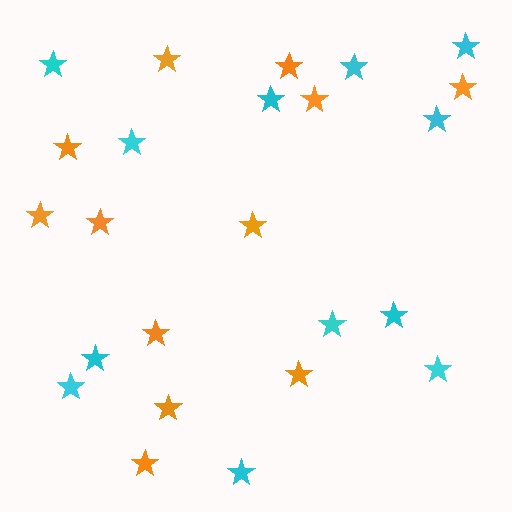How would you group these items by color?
There are 2 groups: one group of cyan stars (12) and one group of orange stars (12).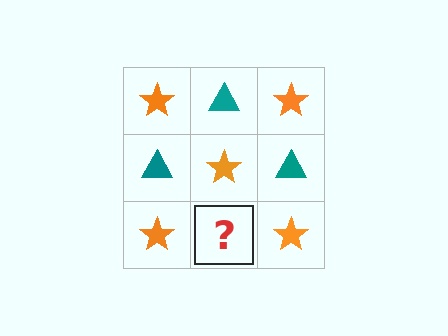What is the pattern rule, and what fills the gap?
The rule is that it alternates orange star and teal triangle in a checkerboard pattern. The gap should be filled with a teal triangle.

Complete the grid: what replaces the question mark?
The question mark should be replaced with a teal triangle.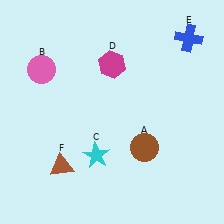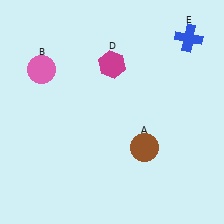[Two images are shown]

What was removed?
The brown triangle (F), the cyan star (C) were removed in Image 2.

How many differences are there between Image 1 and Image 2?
There are 2 differences between the two images.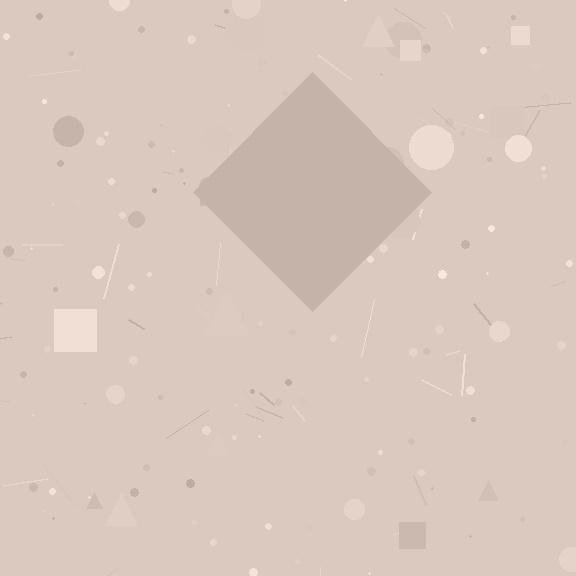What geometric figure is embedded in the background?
A diamond is embedded in the background.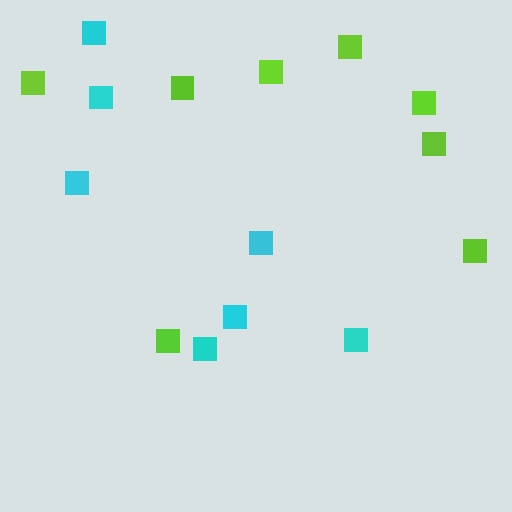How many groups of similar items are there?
There are 2 groups: one group of lime squares (8) and one group of cyan squares (7).